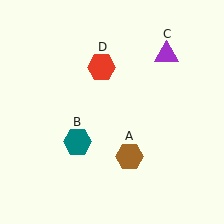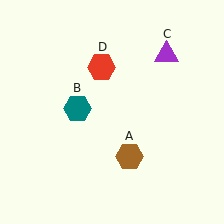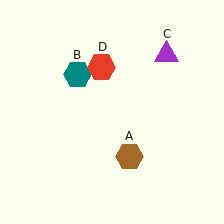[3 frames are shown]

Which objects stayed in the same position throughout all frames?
Brown hexagon (object A) and purple triangle (object C) and red hexagon (object D) remained stationary.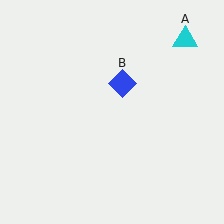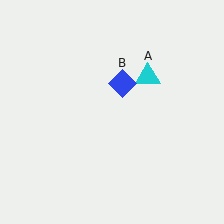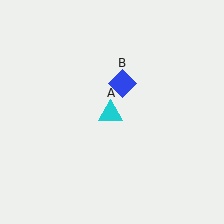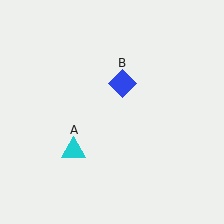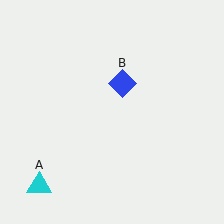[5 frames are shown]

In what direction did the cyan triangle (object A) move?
The cyan triangle (object A) moved down and to the left.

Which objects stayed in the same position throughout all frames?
Blue diamond (object B) remained stationary.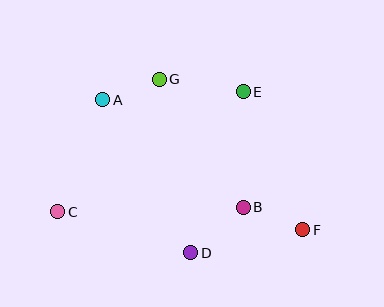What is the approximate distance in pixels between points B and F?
The distance between B and F is approximately 64 pixels.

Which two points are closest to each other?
Points A and G are closest to each other.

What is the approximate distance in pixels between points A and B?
The distance between A and B is approximately 177 pixels.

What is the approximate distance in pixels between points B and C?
The distance between B and C is approximately 186 pixels.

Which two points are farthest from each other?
Points C and F are farthest from each other.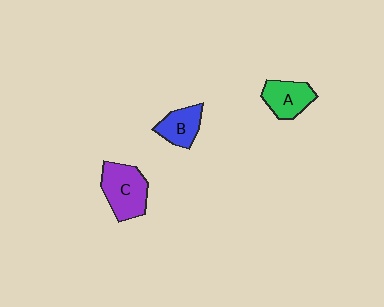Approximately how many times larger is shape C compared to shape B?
Approximately 1.5 times.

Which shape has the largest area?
Shape C (purple).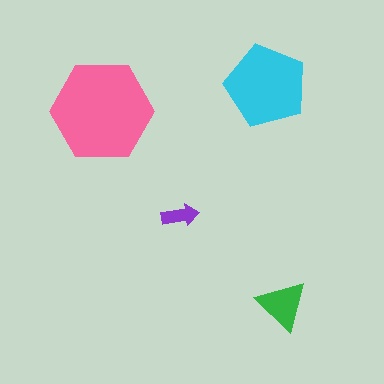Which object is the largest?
The pink hexagon.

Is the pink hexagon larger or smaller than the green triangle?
Larger.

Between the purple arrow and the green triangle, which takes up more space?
The green triangle.